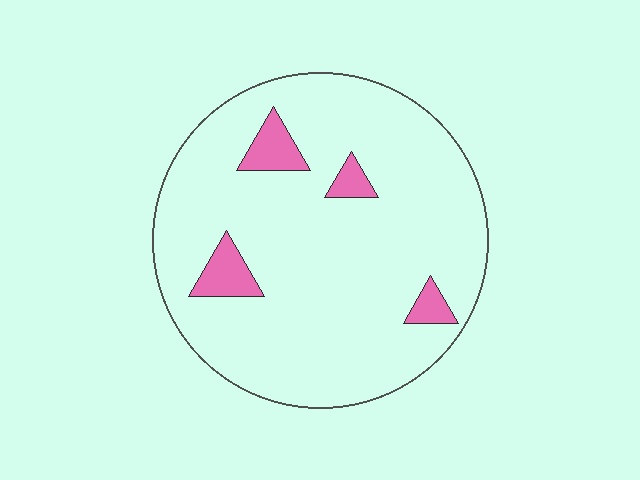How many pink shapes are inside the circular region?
4.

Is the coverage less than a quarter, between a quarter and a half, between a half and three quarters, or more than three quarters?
Less than a quarter.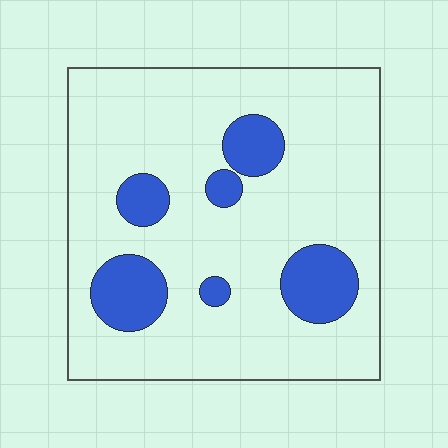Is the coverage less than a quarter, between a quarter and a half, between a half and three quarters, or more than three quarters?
Less than a quarter.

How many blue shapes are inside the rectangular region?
6.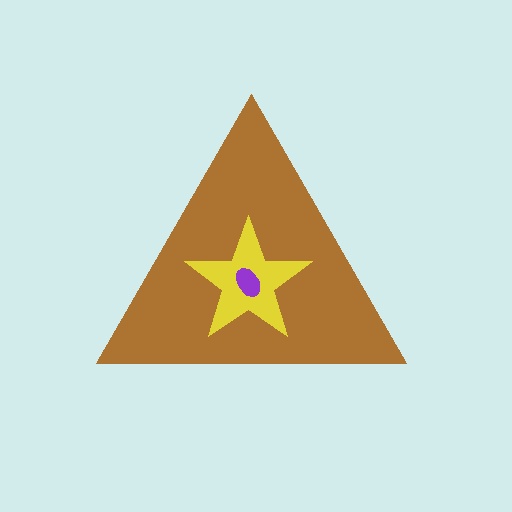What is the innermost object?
The purple ellipse.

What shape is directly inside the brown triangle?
The yellow star.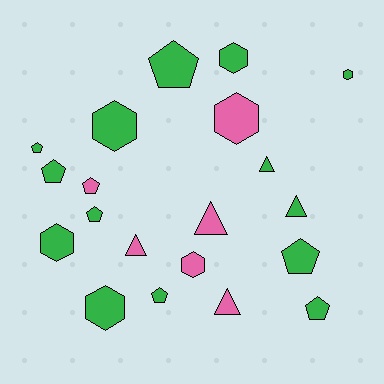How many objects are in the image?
There are 20 objects.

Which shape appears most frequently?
Pentagon, with 8 objects.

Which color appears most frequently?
Green, with 14 objects.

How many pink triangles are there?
There are 3 pink triangles.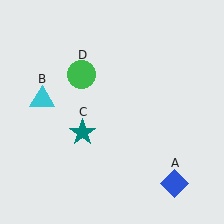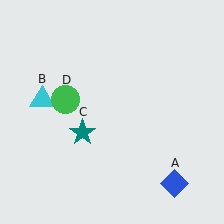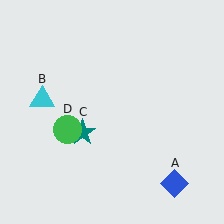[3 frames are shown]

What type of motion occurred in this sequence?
The green circle (object D) rotated counterclockwise around the center of the scene.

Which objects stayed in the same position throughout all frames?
Blue diamond (object A) and cyan triangle (object B) and teal star (object C) remained stationary.